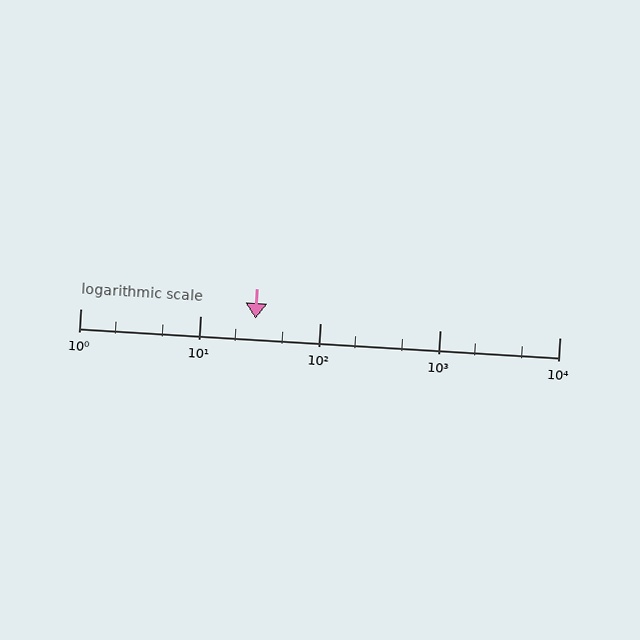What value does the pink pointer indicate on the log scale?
The pointer indicates approximately 29.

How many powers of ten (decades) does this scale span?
The scale spans 4 decades, from 1 to 10000.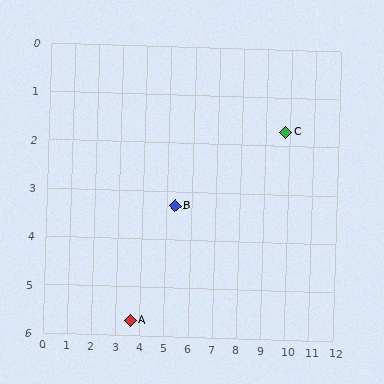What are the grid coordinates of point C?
Point C is at approximately (9.8, 1.7).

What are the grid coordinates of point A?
Point A is at approximately (3.6, 5.7).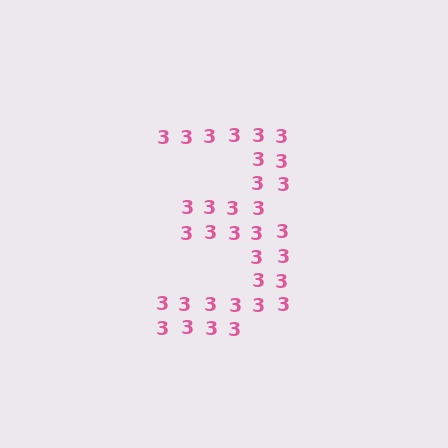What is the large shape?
The large shape is the digit 3.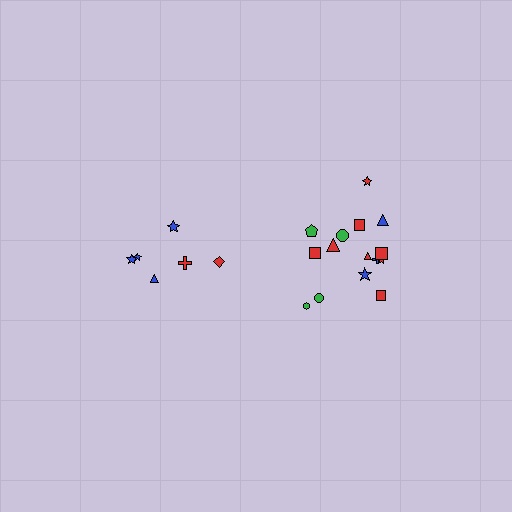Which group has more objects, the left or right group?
The right group.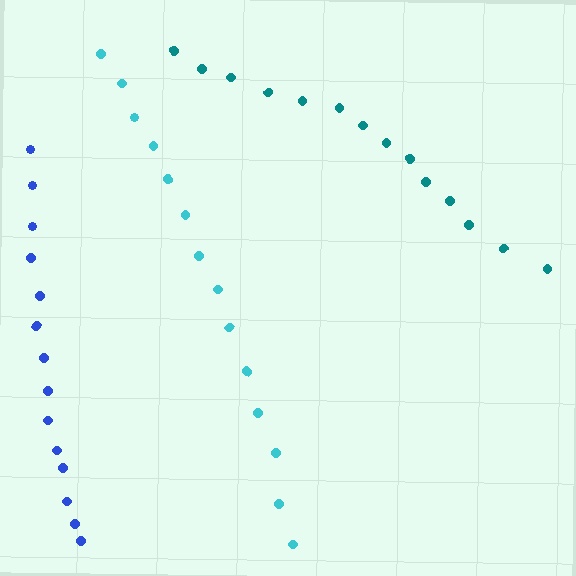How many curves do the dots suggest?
There are 3 distinct paths.